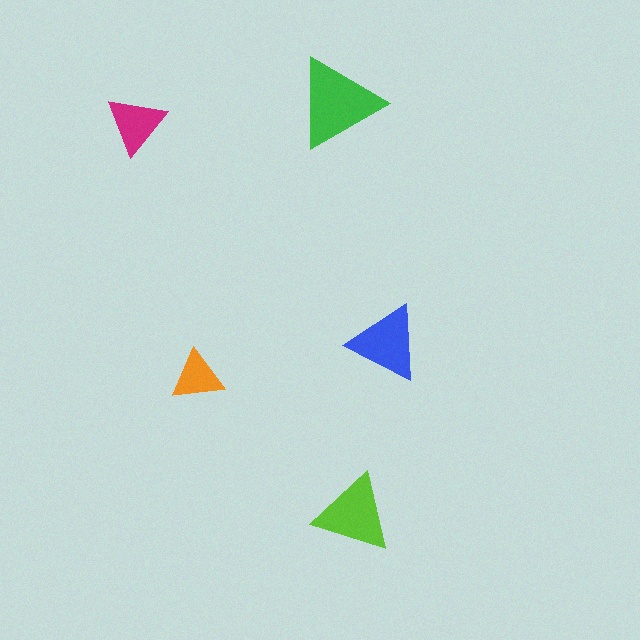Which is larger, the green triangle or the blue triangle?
The green one.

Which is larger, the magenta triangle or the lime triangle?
The lime one.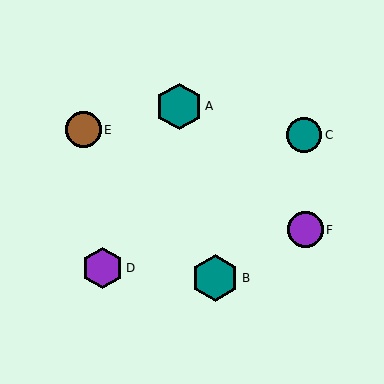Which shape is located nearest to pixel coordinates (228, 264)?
The teal hexagon (labeled B) at (215, 278) is nearest to that location.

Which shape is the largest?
The teal hexagon (labeled B) is the largest.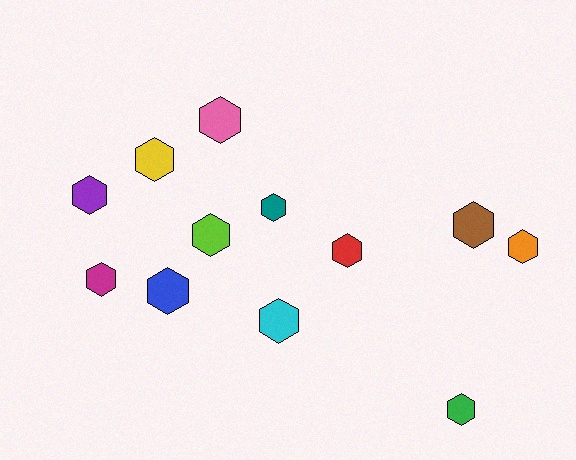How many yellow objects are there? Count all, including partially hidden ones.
There is 1 yellow object.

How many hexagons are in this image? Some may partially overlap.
There are 12 hexagons.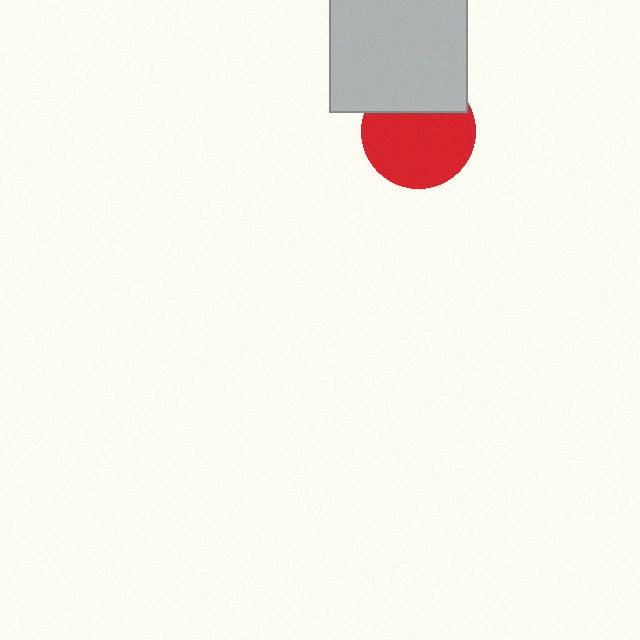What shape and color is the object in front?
The object in front is a light gray square.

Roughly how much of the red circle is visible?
Most of it is visible (roughly 70%).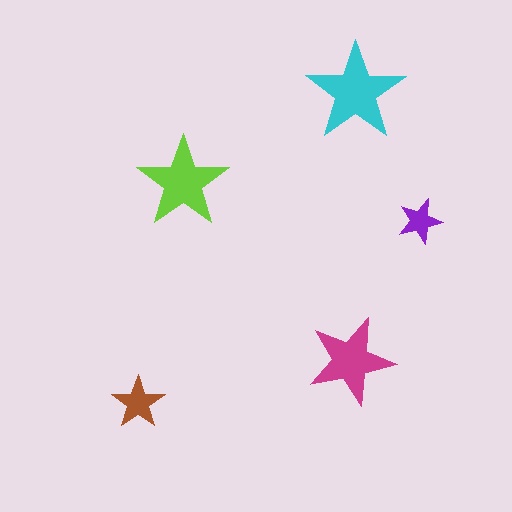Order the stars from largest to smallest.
the cyan one, the lime one, the magenta one, the brown one, the purple one.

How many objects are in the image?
There are 5 objects in the image.